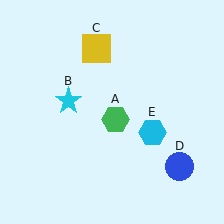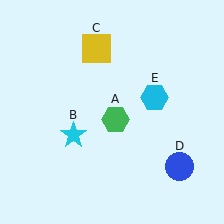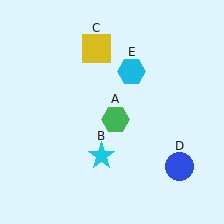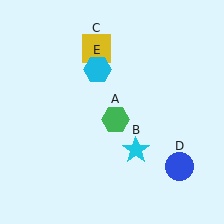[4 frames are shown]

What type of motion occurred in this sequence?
The cyan star (object B), cyan hexagon (object E) rotated counterclockwise around the center of the scene.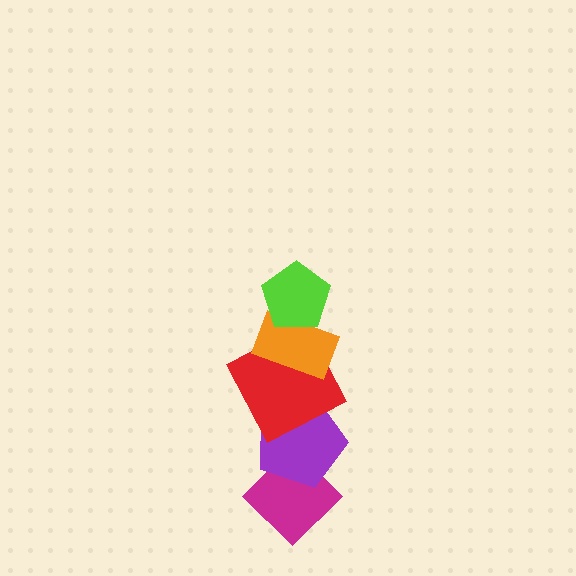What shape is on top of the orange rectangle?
The lime pentagon is on top of the orange rectangle.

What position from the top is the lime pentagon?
The lime pentagon is 1st from the top.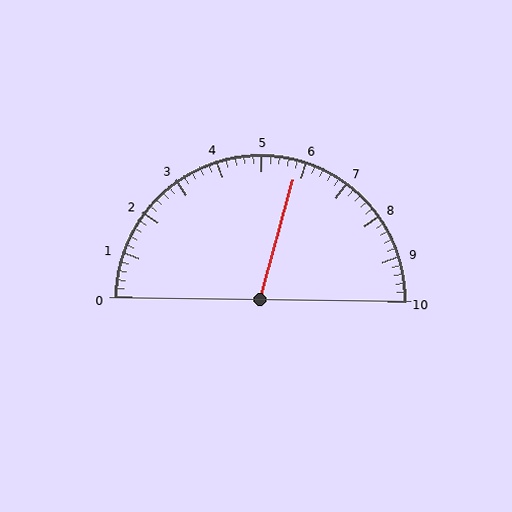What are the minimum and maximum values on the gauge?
The gauge ranges from 0 to 10.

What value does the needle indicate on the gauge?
The needle indicates approximately 5.8.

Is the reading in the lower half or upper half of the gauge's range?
The reading is in the upper half of the range (0 to 10).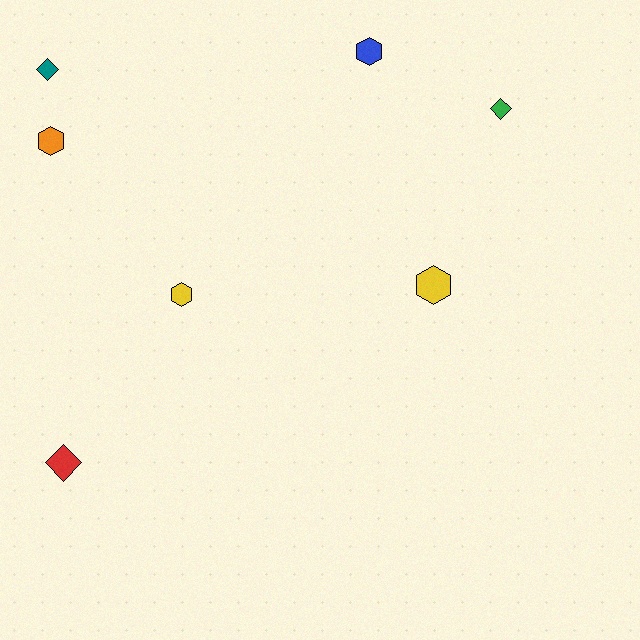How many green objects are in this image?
There is 1 green object.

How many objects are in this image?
There are 7 objects.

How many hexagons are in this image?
There are 4 hexagons.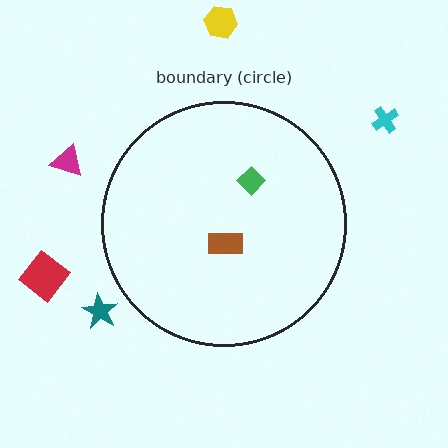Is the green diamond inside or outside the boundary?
Inside.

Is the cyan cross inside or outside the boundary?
Outside.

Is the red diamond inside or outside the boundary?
Outside.